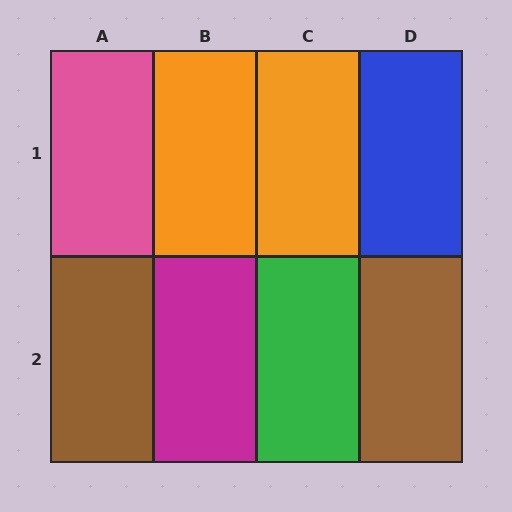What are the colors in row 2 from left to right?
Brown, magenta, green, brown.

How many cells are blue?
1 cell is blue.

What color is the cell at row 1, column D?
Blue.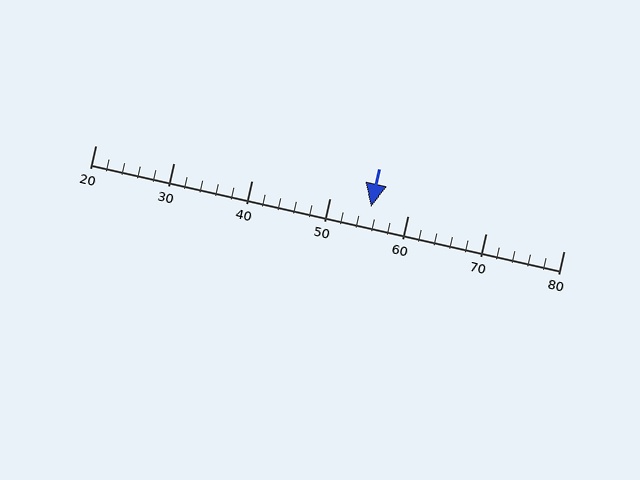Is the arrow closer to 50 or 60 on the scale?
The arrow is closer to 60.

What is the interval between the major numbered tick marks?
The major tick marks are spaced 10 units apart.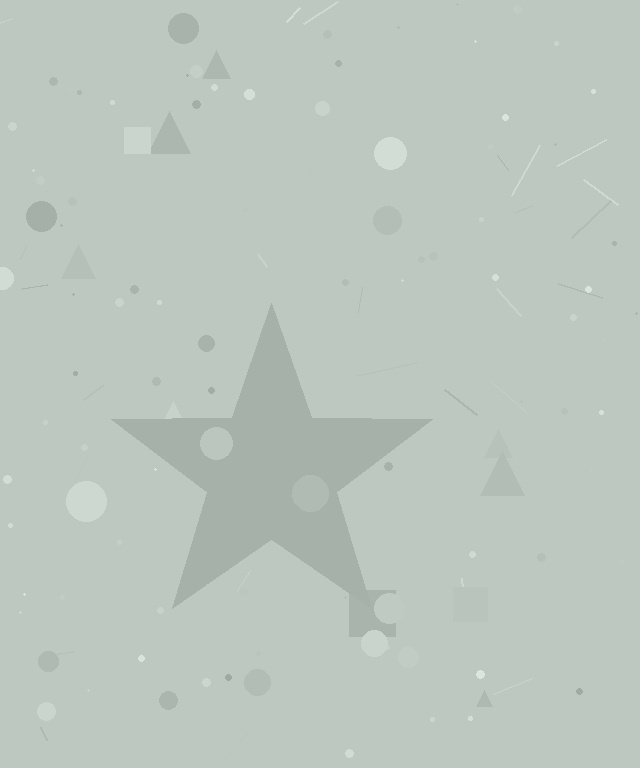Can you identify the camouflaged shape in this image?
The camouflaged shape is a star.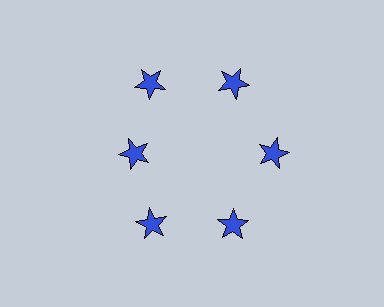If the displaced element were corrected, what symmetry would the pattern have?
It would have 6-fold rotational symmetry — the pattern would map onto itself every 60 degrees.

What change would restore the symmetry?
The symmetry would be restored by moving it outward, back onto the ring so that all 6 stars sit at equal angles and equal distance from the center.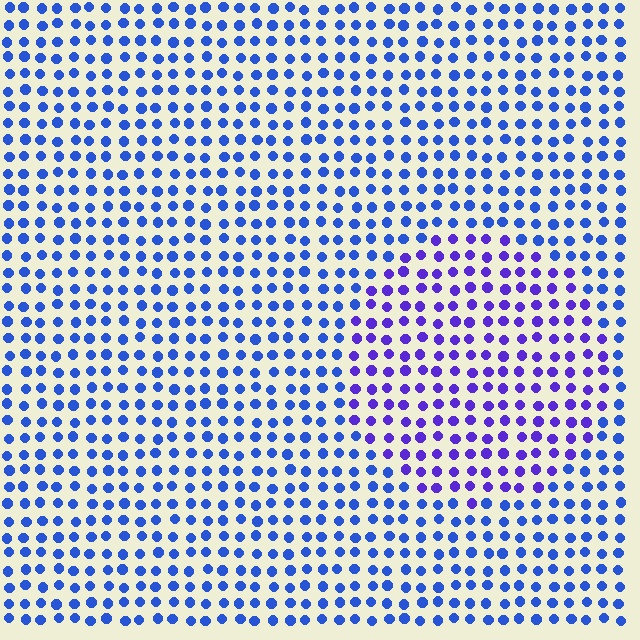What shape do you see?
I see a circle.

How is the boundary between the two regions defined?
The boundary is defined purely by a slight shift in hue (about 33 degrees). Spacing, size, and orientation are identical on both sides.